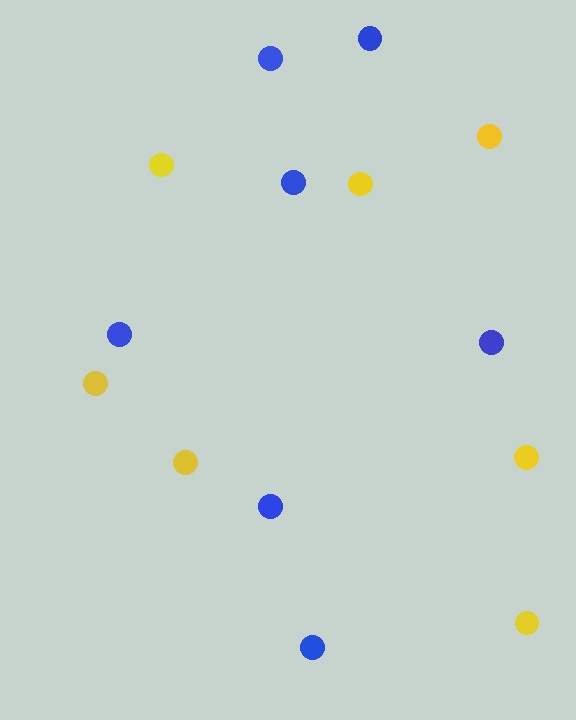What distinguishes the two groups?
There are 2 groups: one group of yellow circles (7) and one group of blue circles (7).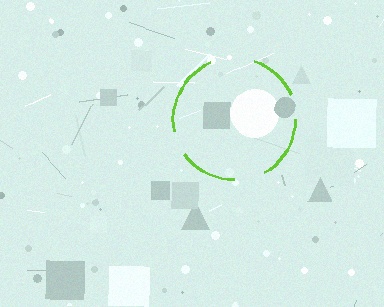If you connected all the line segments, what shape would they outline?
They would outline a circle.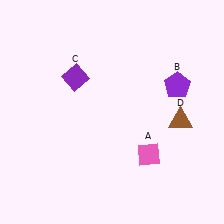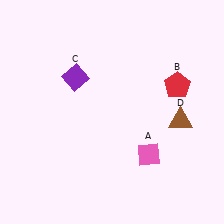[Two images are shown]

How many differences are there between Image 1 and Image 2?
There is 1 difference between the two images.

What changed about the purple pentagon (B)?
In Image 1, B is purple. In Image 2, it changed to red.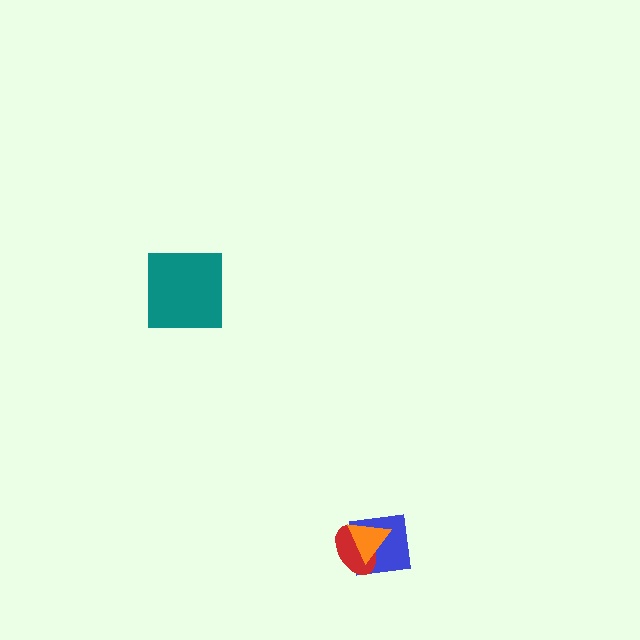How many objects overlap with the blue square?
2 objects overlap with the blue square.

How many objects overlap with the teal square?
0 objects overlap with the teal square.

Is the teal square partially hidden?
No, no other shape covers it.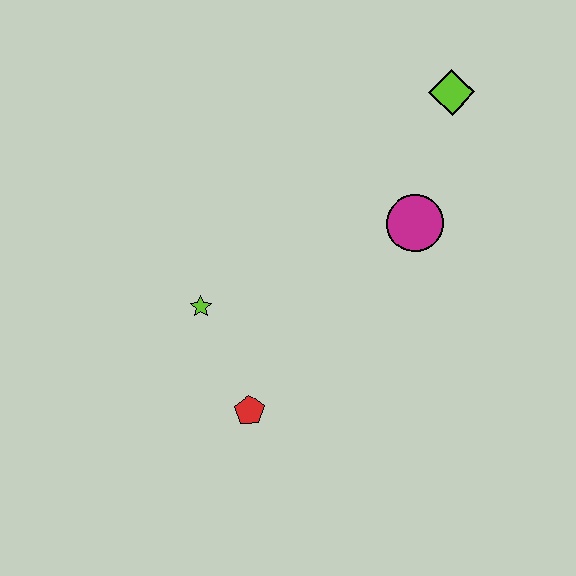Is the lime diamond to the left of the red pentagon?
No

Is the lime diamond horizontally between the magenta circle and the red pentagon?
No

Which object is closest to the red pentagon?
The lime star is closest to the red pentagon.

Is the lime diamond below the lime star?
No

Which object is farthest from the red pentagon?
The lime diamond is farthest from the red pentagon.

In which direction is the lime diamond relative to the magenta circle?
The lime diamond is above the magenta circle.